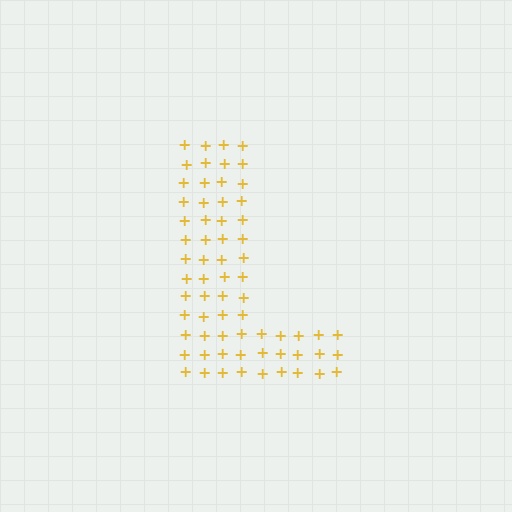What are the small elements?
The small elements are plus signs.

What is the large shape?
The large shape is the letter L.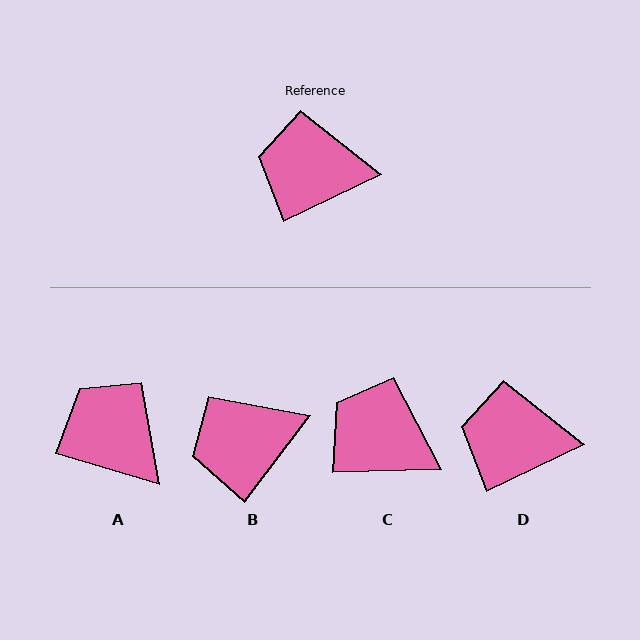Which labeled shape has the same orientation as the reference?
D.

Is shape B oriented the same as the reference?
No, it is off by about 28 degrees.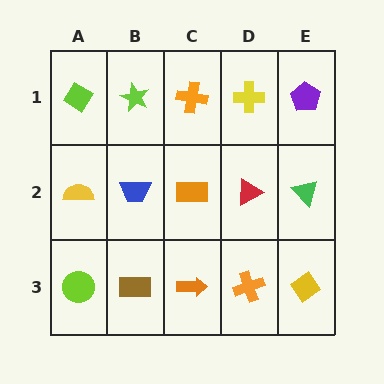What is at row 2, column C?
An orange rectangle.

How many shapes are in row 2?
5 shapes.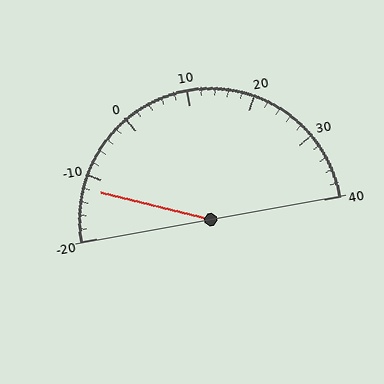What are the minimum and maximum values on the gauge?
The gauge ranges from -20 to 40.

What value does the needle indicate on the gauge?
The needle indicates approximately -12.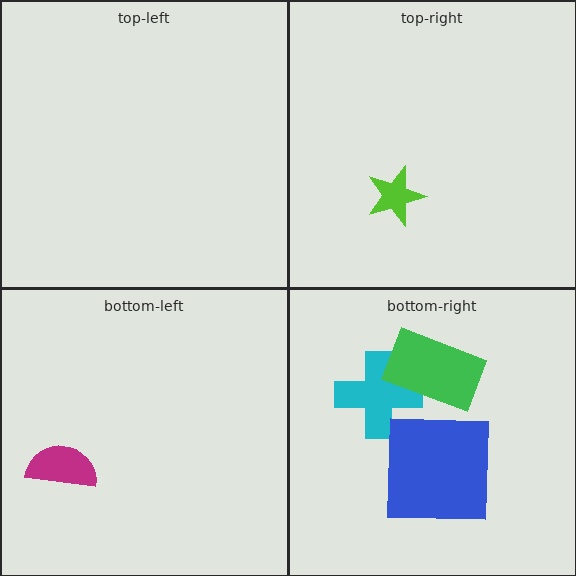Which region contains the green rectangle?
The bottom-right region.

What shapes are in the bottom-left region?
The magenta semicircle.